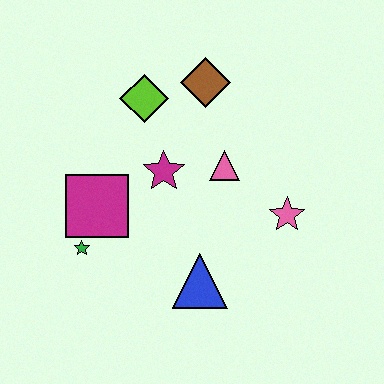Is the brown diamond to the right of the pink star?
No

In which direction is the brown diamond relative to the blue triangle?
The brown diamond is above the blue triangle.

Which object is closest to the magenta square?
The green star is closest to the magenta square.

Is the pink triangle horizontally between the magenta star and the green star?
No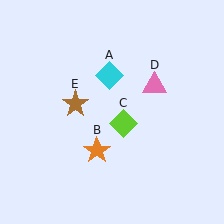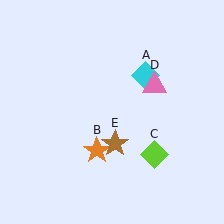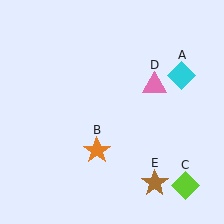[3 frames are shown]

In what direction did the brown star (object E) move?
The brown star (object E) moved down and to the right.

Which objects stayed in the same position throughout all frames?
Orange star (object B) and pink triangle (object D) remained stationary.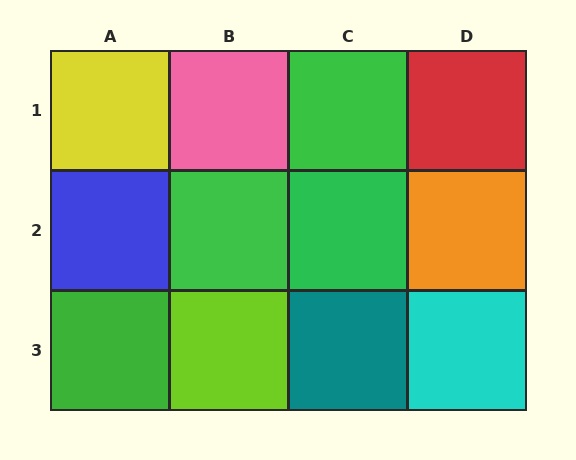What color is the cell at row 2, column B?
Green.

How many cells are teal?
1 cell is teal.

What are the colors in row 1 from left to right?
Yellow, pink, green, red.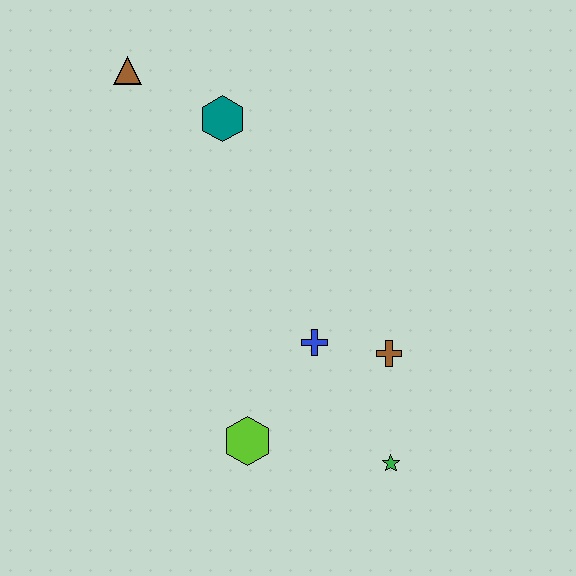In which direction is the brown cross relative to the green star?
The brown cross is above the green star.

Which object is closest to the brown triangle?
The teal hexagon is closest to the brown triangle.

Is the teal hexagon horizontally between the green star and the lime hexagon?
No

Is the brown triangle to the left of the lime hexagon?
Yes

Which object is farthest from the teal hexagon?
The green star is farthest from the teal hexagon.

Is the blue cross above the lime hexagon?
Yes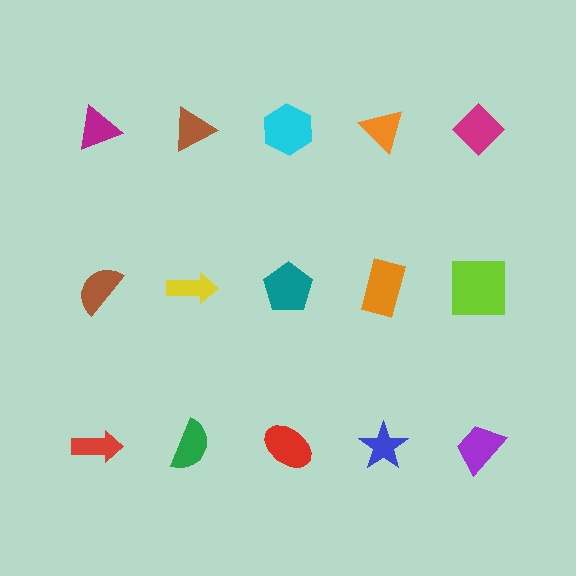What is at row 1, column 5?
A magenta diamond.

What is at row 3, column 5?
A purple trapezoid.